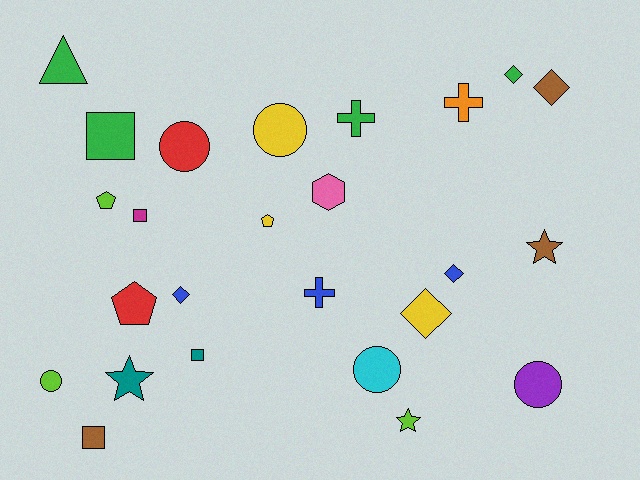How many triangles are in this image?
There is 1 triangle.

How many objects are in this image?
There are 25 objects.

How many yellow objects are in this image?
There are 3 yellow objects.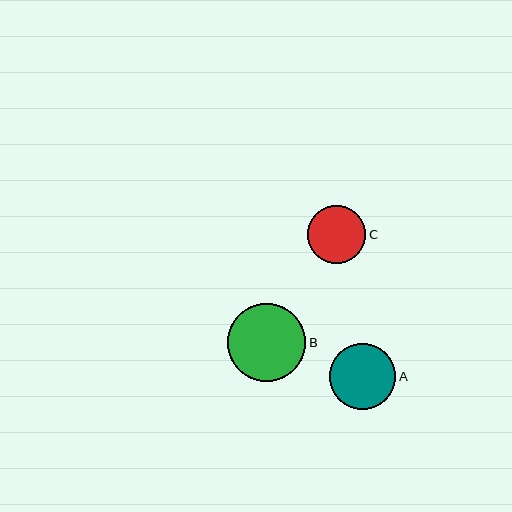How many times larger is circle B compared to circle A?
Circle B is approximately 1.2 times the size of circle A.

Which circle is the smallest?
Circle C is the smallest with a size of approximately 58 pixels.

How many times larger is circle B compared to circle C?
Circle B is approximately 1.3 times the size of circle C.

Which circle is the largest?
Circle B is the largest with a size of approximately 78 pixels.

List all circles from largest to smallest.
From largest to smallest: B, A, C.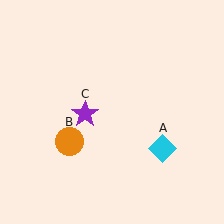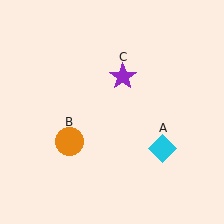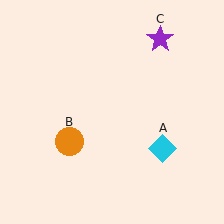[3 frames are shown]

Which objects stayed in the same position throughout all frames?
Cyan diamond (object A) and orange circle (object B) remained stationary.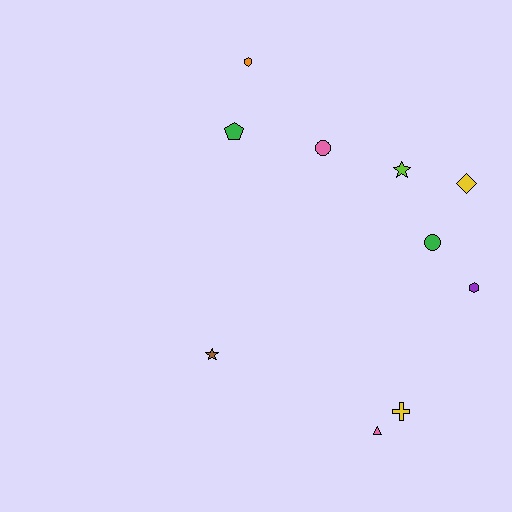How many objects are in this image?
There are 10 objects.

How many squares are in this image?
There are no squares.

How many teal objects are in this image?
There are no teal objects.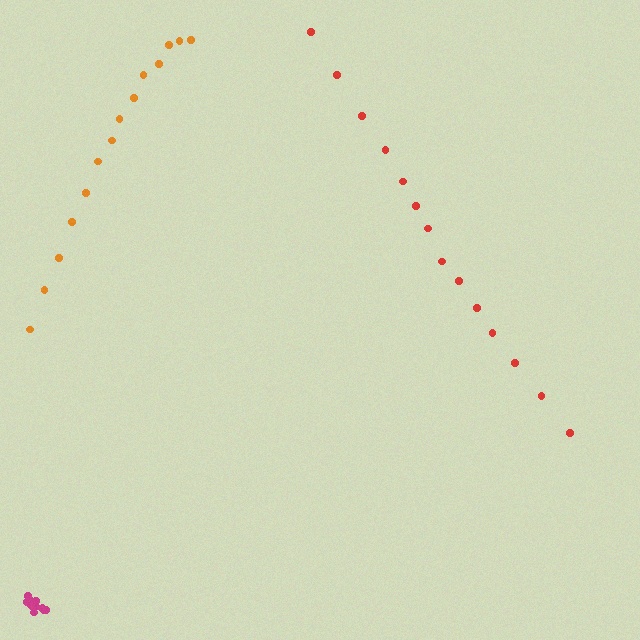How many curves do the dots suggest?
There are 3 distinct paths.